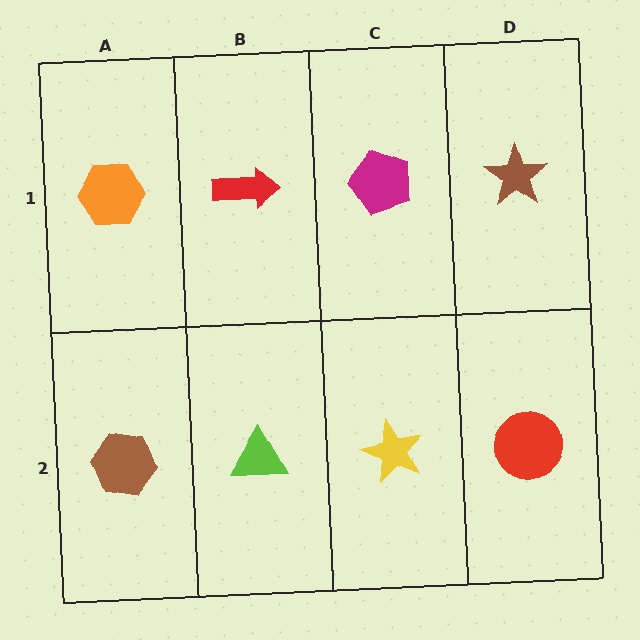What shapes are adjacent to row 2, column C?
A magenta pentagon (row 1, column C), a lime triangle (row 2, column B), a red circle (row 2, column D).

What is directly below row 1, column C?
A yellow star.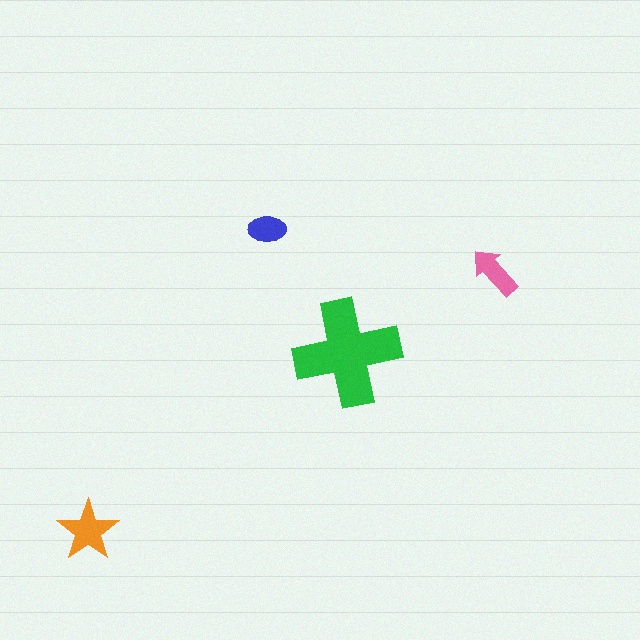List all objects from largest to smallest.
The green cross, the orange star, the pink arrow, the blue ellipse.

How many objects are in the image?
There are 4 objects in the image.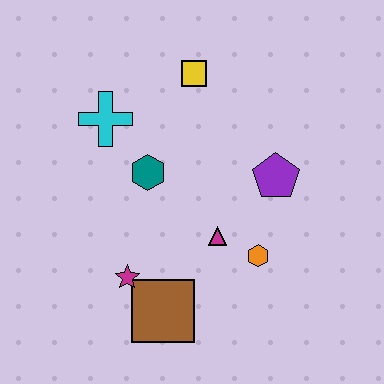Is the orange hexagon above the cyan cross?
No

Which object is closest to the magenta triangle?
The orange hexagon is closest to the magenta triangle.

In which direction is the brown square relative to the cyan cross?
The brown square is below the cyan cross.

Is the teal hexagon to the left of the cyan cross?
No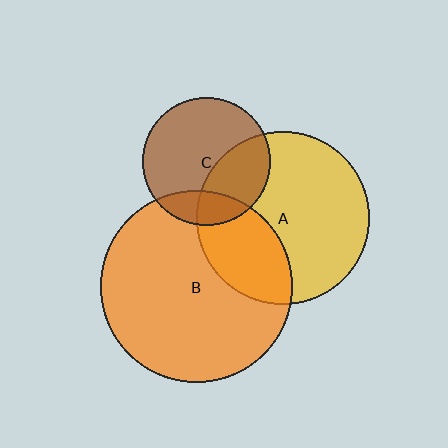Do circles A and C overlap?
Yes.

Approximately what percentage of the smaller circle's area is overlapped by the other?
Approximately 35%.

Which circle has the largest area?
Circle B (orange).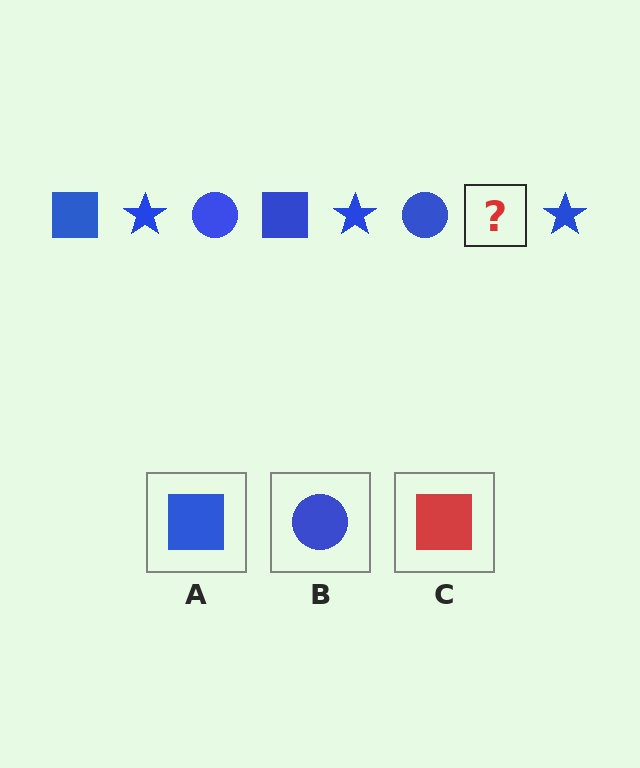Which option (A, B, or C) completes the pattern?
A.